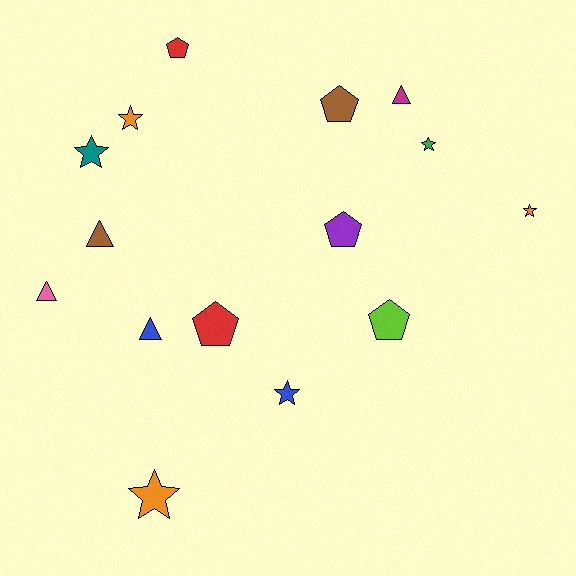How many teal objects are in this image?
There is 1 teal object.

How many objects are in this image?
There are 15 objects.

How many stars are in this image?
There are 6 stars.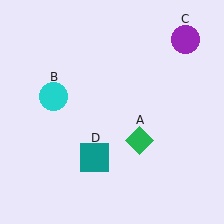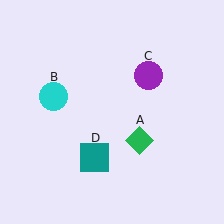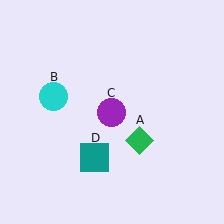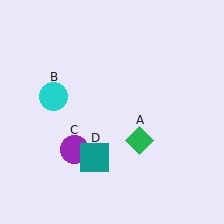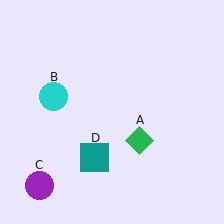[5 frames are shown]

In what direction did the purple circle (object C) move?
The purple circle (object C) moved down and to the left.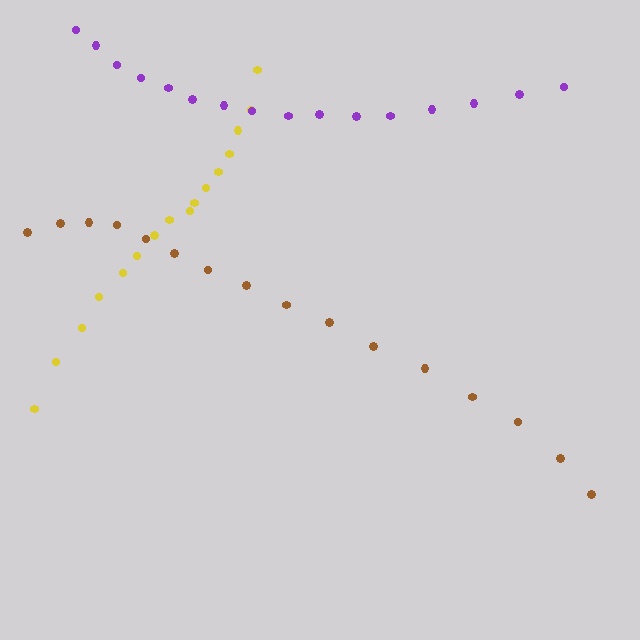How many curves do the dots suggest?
There are 3 distinct paths.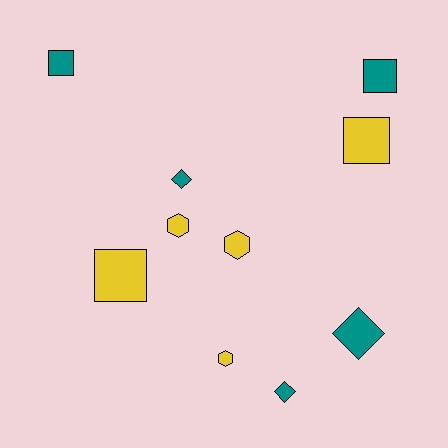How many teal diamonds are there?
There are 3 teal diamonds.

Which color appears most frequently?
Teal, with 5 objects.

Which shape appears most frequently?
Square, with 4 objects.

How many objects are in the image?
There are 10 objects.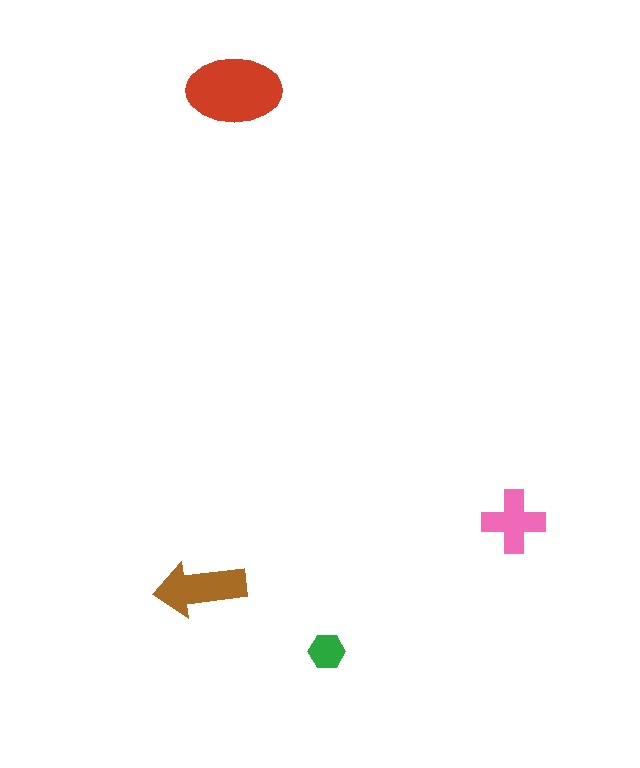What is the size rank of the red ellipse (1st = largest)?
1st.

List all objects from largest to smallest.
The red ellipse, the brown arrow, the pink cross, the green hexagon.